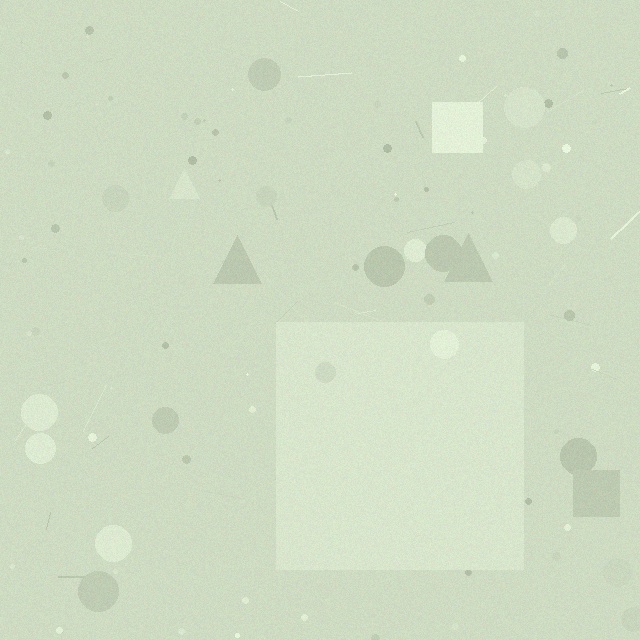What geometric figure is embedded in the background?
A square is embedded in the background.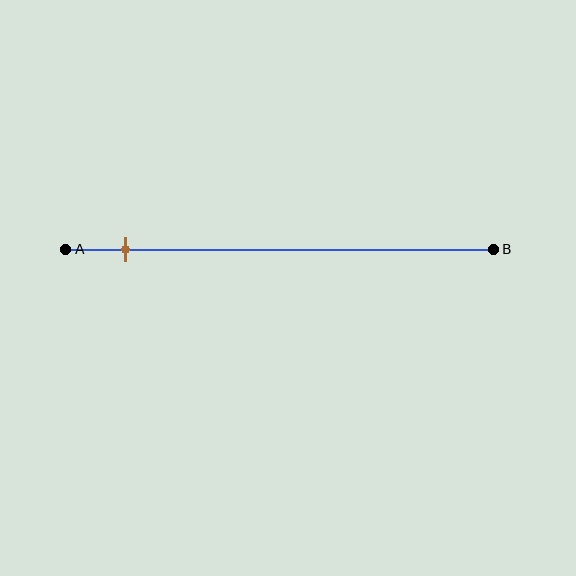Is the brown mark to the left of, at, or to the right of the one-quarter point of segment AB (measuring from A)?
The brown mark is to the left of the one-quarter point of segment AB.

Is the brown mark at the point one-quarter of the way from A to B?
No, the mark is at about 15% from A, not at the 25% one-quarter point.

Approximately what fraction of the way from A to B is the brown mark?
The brown mark is approximately 15% of the way from A to B.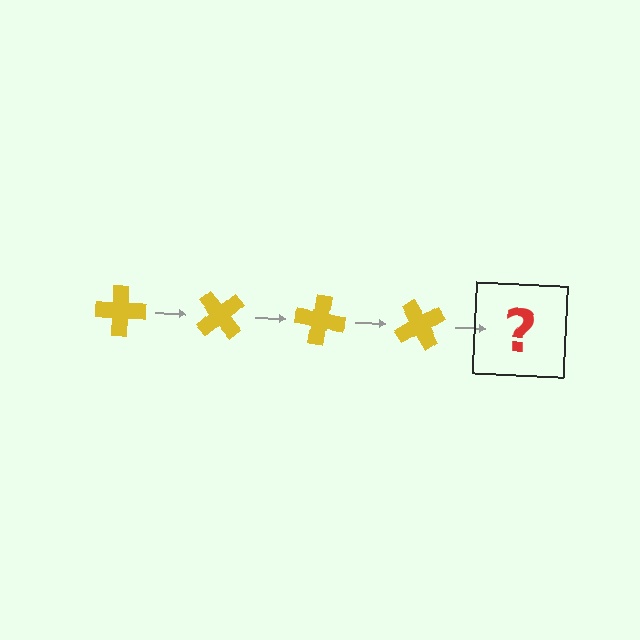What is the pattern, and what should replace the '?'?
The pattern is that the cross rotates 50 degrees each step. The '?' should be a yellow cross rotated 200 degrees.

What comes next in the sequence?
The next element should be a yellow cross rotated 200 degrees.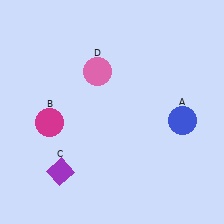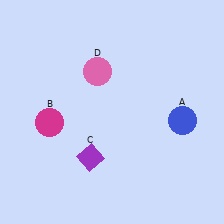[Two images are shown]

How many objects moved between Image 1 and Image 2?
1 object moved between the two images.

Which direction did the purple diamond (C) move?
The purple diamond (C) moved right.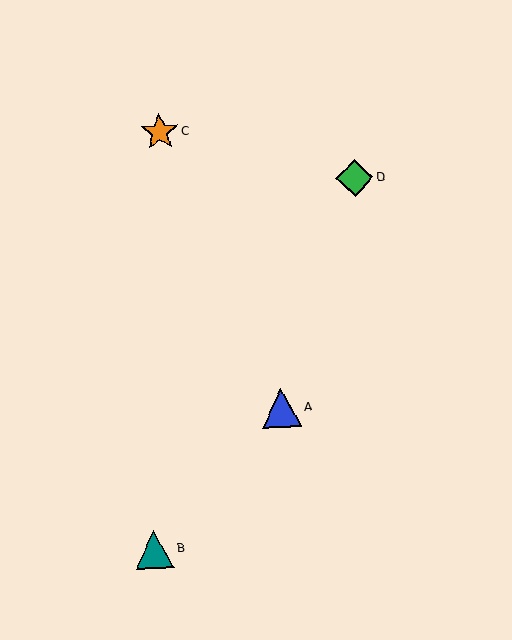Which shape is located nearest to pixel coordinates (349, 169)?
The green diamond (labeled D) at (355, 178) is nearest to that location.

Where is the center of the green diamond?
The center of the green diamond is at (355, 178).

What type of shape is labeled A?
Shape A is a blue triangle.